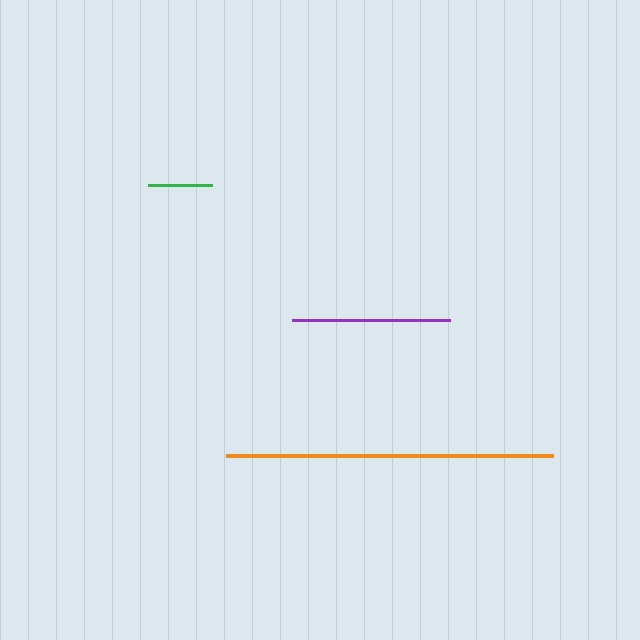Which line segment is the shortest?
The green line is the shortest at approximately 64 pixels.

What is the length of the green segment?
The green segment is approximately 64 pixels long.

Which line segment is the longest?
The orange line is the longest at approximately 326 pixels.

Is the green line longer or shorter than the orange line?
The orange line is longer than the green line.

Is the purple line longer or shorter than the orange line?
The orange line is longer than the purple line.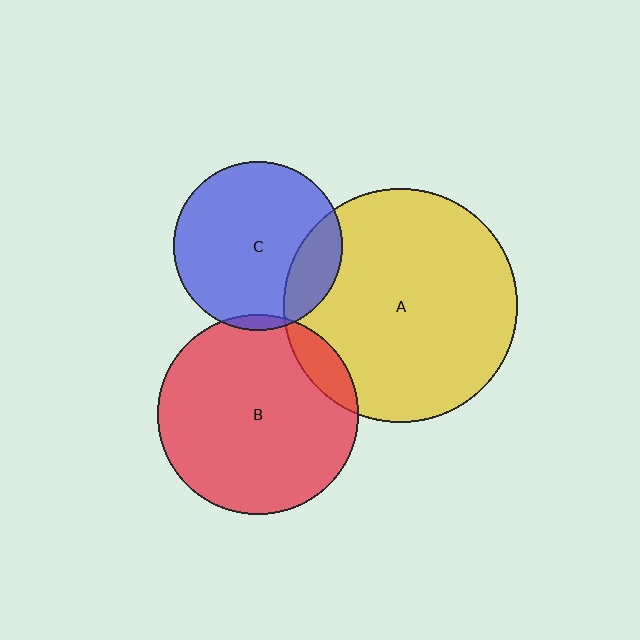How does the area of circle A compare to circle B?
Approximately 1.4 times.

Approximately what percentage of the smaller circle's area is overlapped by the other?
Approximately 5%.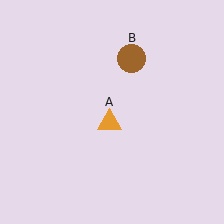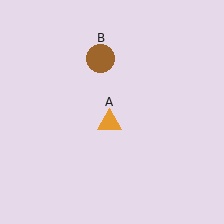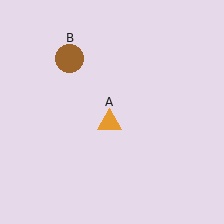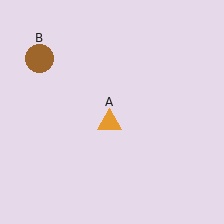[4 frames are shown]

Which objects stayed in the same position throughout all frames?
Orange triangle (object A) remained stationary.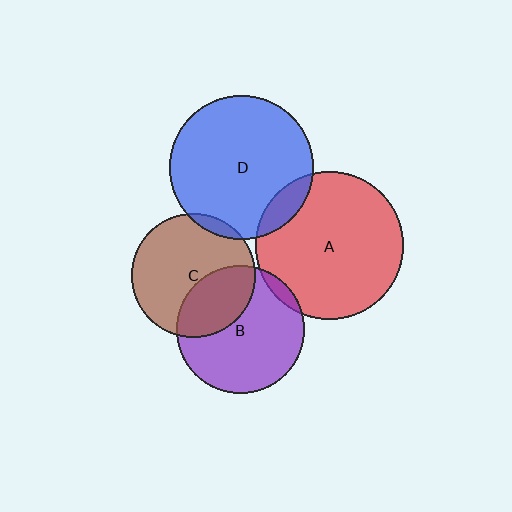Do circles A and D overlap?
Yes.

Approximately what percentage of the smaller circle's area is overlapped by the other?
Approximately 10%.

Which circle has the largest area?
Circle A (red).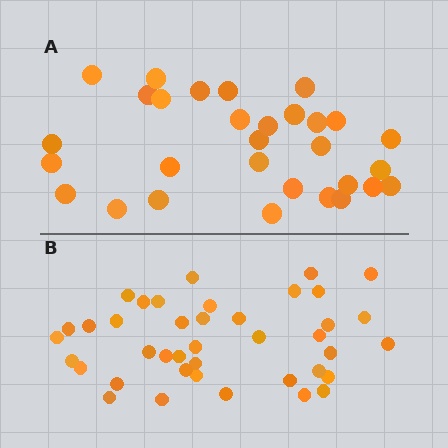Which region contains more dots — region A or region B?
Region B (the bottom region) has more dots.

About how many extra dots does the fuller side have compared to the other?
Region B has roughly 10 or so more dots than region A.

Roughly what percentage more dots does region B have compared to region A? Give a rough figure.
About 35% more.